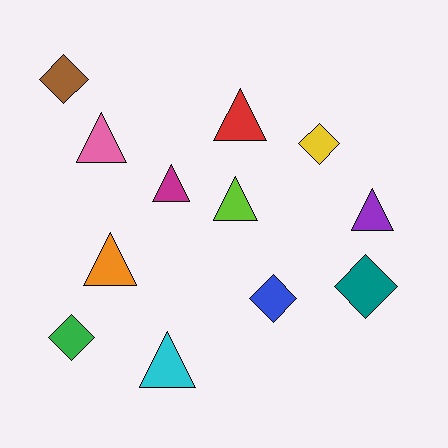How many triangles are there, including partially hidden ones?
There are 7 triangles.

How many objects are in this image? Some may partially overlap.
There are 12 objects.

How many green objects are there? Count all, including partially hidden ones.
There is 1 green object.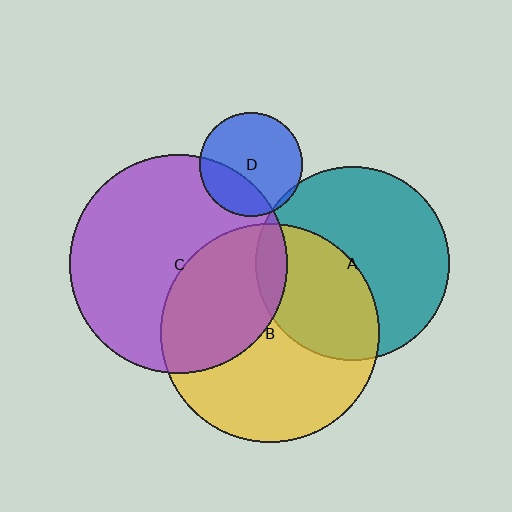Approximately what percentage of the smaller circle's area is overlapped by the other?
Approximately 5%.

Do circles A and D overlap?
Yes.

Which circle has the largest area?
Circle B (yellow).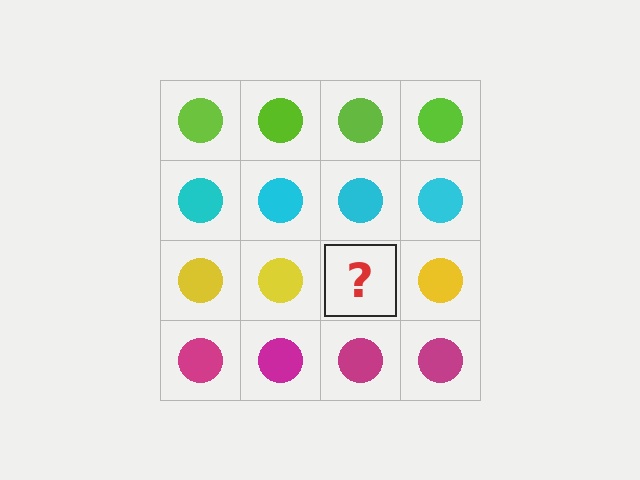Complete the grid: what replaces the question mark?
The question mark should be replaced with a yellow circle.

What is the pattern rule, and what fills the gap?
The rule is that each row has a consistent color. The gap should be filled with a yellow circle.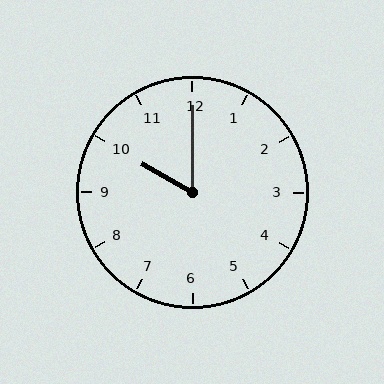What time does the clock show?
10:00.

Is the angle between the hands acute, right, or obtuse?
It is acute.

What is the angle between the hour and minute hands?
Approximately 60 degrees.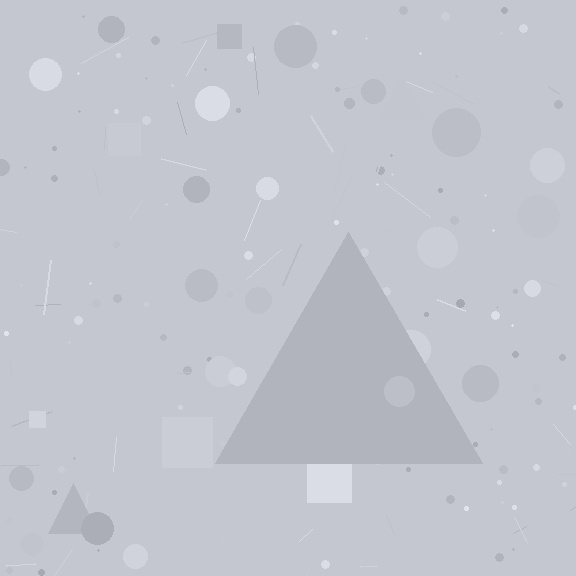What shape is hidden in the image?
A triangle is hidden in the image.